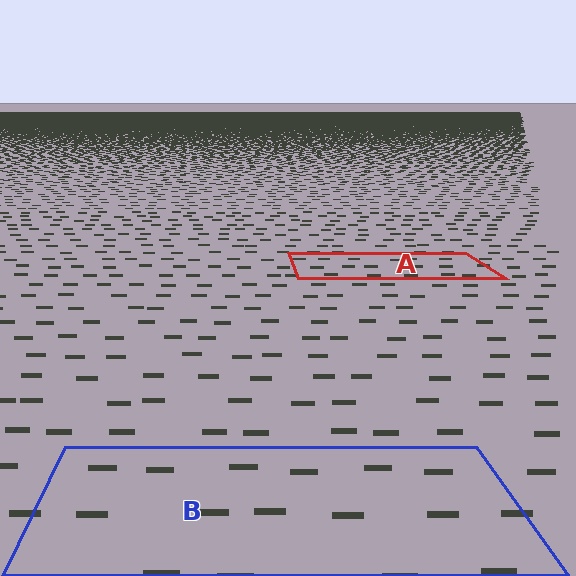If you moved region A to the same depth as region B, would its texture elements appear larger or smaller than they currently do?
They would appear larger. At a closer depth, the same texture elements are projected at a bigger on-screen size.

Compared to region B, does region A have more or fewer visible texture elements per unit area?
Region A has more texture elements per unit area — they are packed more densely because it is farther away.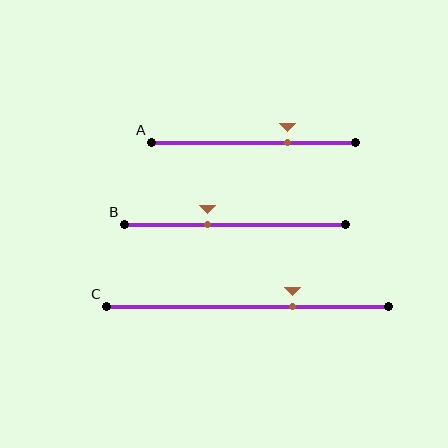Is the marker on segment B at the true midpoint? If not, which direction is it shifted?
No, the marker on segment B is shifted to the left by about 12% of the segment length.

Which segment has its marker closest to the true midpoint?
Segment B has its marker closest to the true midpoint.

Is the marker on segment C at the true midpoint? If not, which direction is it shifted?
No, the marker on segment C is shifted to the right by about 16% of the segment length.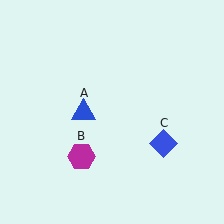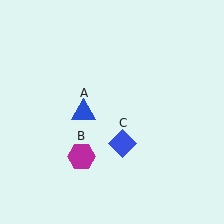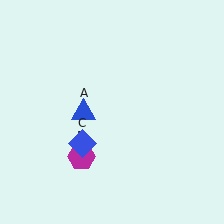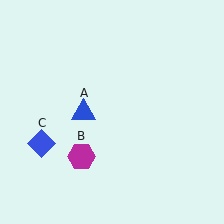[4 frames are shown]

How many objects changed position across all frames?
1 object changed position: blue diamond (object C).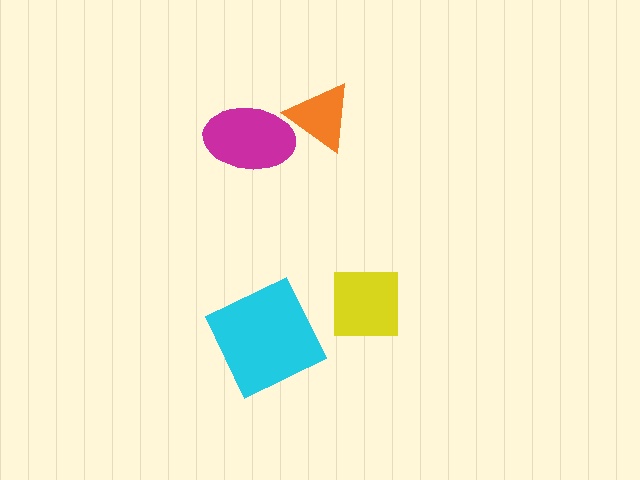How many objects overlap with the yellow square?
0 objects overlap with the yellow square.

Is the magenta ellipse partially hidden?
Yes, it is partially covered by another shape.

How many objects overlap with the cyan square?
0 objects overlap with the cyan square.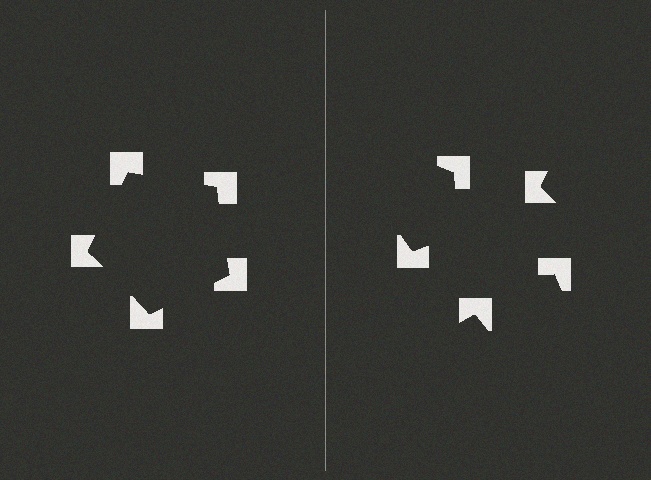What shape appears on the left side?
An illusory pentagon.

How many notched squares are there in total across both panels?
10 — 5 on each side.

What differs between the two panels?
The notched squares are positioned identically on both sides; only the wedge orientations differ. On the left they align to a pentagon; on the right they are misaligned.